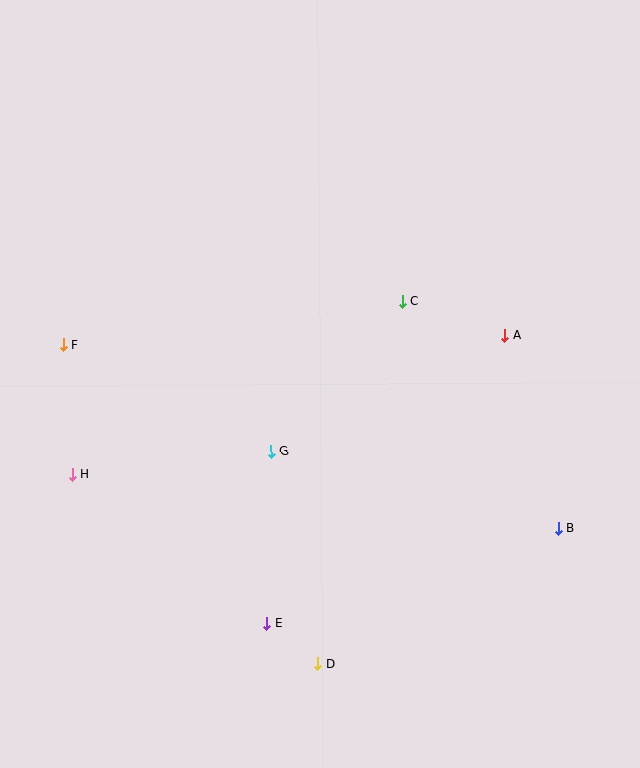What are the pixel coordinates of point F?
Point F is at (63, 345).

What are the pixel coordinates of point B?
Point B is at (559, 528).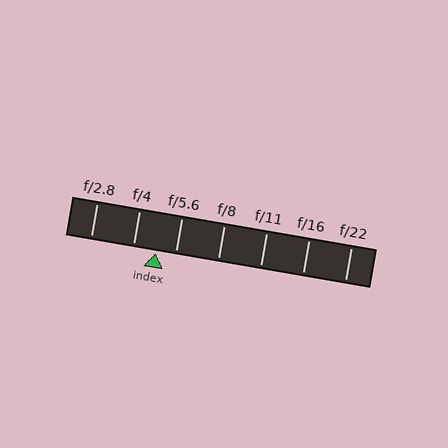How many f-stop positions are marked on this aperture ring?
There are 7 f-stop positions marked.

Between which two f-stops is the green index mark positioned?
The index mark is between f/4 and f/5.6.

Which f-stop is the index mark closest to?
The index mark is closest to f/5.6.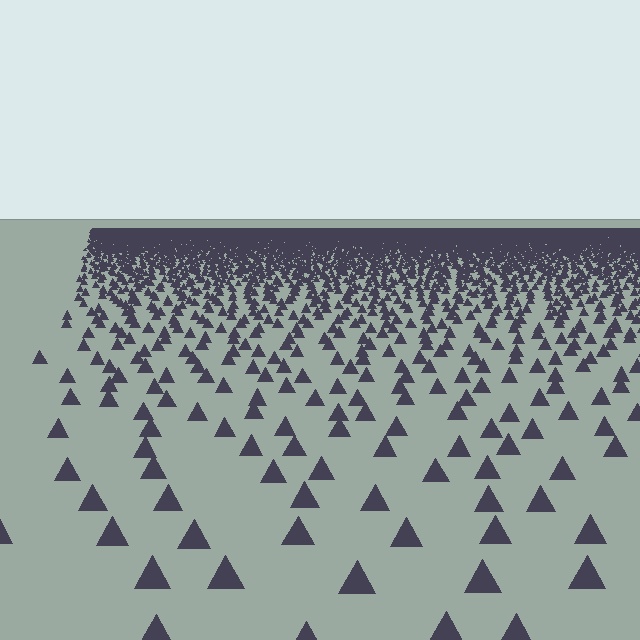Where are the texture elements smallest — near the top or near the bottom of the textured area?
Near the top.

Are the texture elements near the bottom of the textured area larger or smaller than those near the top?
Larger. Near the bottom, elements are closer to the viewer and appear at a bigger on-screen size.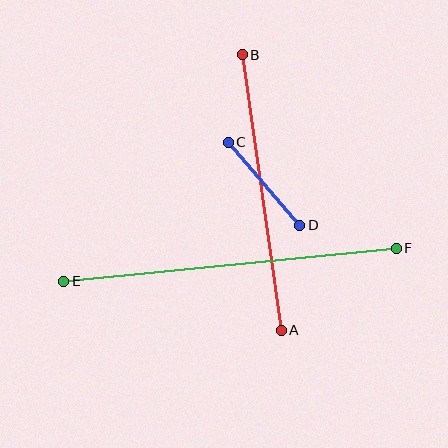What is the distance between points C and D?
The distance is approximately 109 pixels.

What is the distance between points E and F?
The distance is approximately 334 pixels.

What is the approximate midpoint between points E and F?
The midpoint is at approximately (230, 265) pixels.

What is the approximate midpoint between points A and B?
The midpoint is at approximately (262, 192) pixels.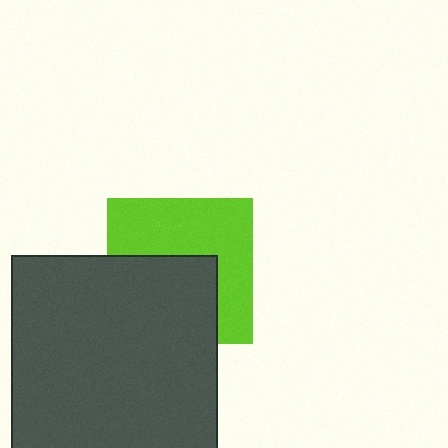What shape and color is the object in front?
The object in front is a dark gray square.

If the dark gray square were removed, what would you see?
You would see the complete lime square.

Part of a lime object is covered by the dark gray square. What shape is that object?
It is a square.